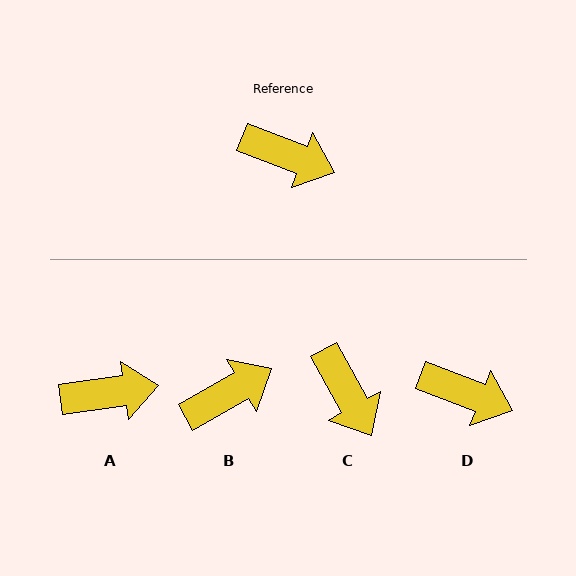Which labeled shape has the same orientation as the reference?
D.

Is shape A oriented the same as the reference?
No, it is off by about 29 degrees.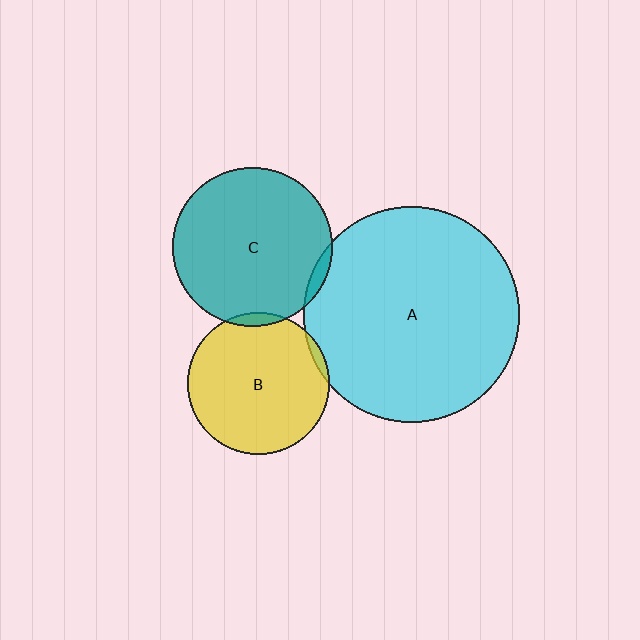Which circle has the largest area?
Circle A (cyan).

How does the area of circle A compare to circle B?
Approximately 2.3 times.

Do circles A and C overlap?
Yes.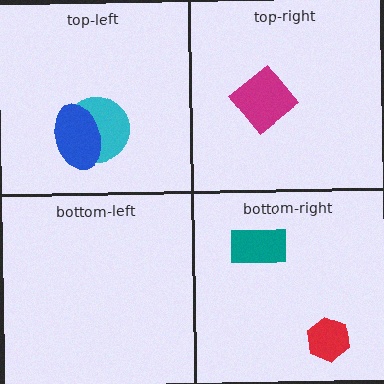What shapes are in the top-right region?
The magenta diamond.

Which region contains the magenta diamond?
The top-right region.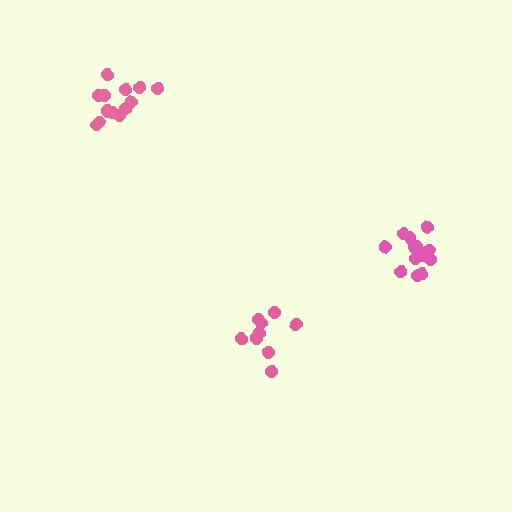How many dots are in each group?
Group 1: 9 dots, Group 2: 13 dots, Group 3: 13 dots (35 total).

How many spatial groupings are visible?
There are 3 spatial groupings.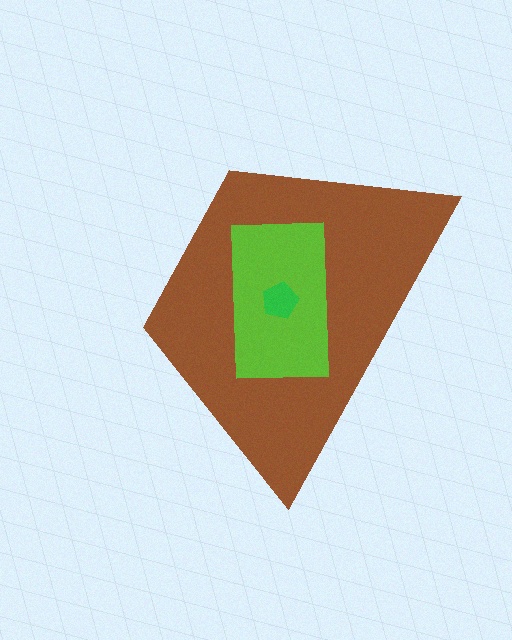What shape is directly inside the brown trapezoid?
The lime rectangle.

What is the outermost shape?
The brown trapezoid.